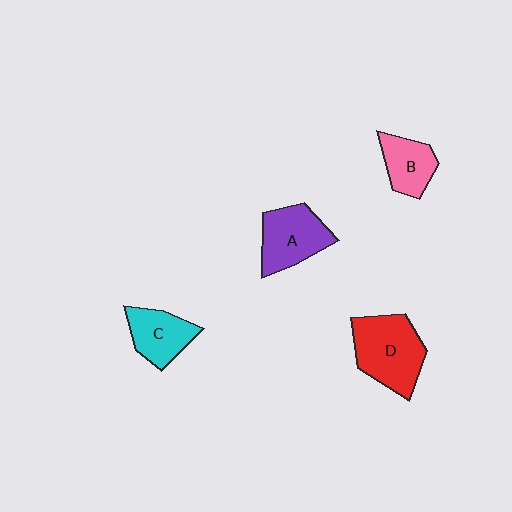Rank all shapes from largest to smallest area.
From largest to smallest: D (red), A (purple), C (cyan), B (pink).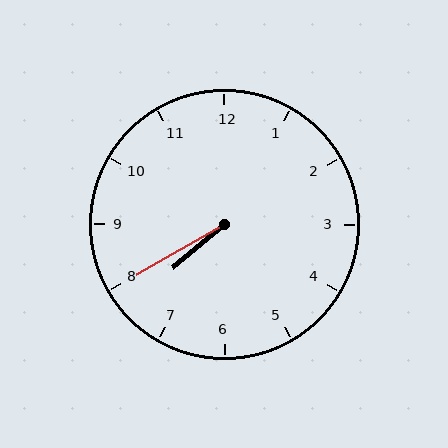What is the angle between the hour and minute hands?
Approximately 10 degrees.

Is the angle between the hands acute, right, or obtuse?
It is acute.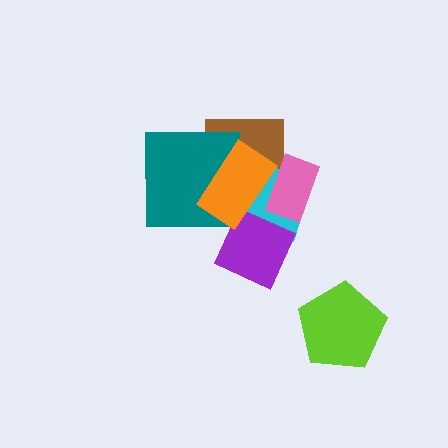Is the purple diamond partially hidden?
Yes, it is partially covered by another shape.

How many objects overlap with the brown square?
4 objects overlap with the brown square.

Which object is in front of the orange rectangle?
The pink rectangle is in front of the orange rectangle.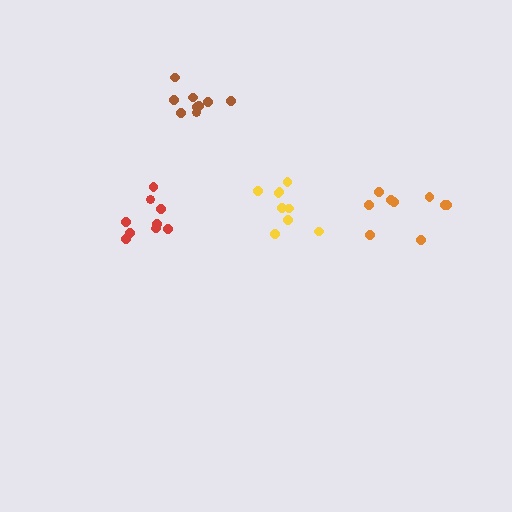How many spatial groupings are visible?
There are 4 spatial groupings.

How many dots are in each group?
Group 1: 9 dots, Group 2: 9 dots, Group 3: 9 dots, Group 4: 9 dots (36 total).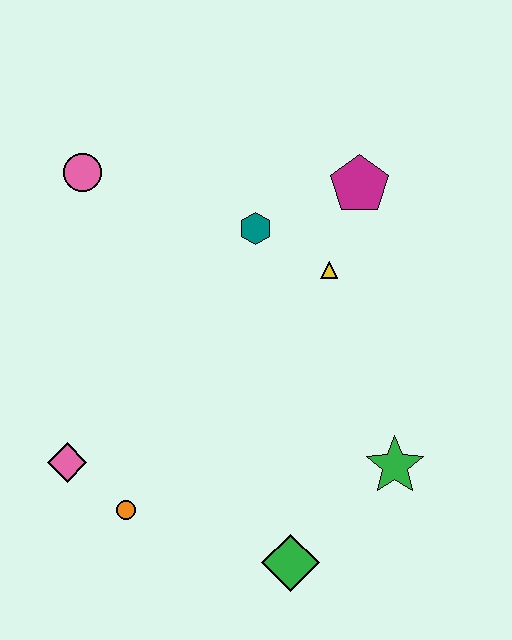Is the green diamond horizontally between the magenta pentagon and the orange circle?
Yes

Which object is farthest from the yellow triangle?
The pink diamond is farthest from the yellow triangle.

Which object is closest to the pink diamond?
The orange circle is closest to the pink diamond.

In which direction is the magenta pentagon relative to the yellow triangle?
The magenta pentagon is above the yellow triangle.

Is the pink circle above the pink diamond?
Yes